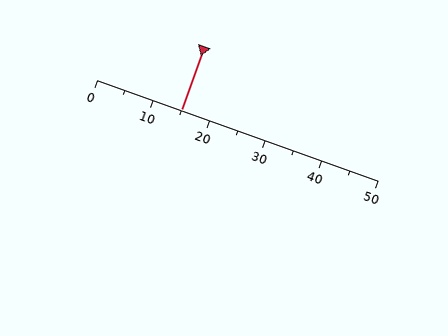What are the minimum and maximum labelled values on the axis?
The axis runs from 0 to 50.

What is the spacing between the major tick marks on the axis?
The major ticks are spaced 10 apart.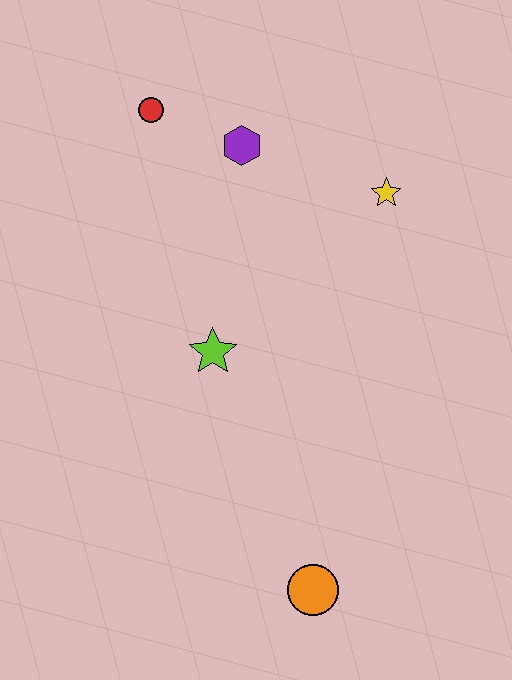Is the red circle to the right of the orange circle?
No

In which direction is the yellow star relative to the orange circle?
The yellow star is above the orange circle.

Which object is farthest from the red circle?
The orange circle is farthest from the red circle.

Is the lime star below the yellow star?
Yes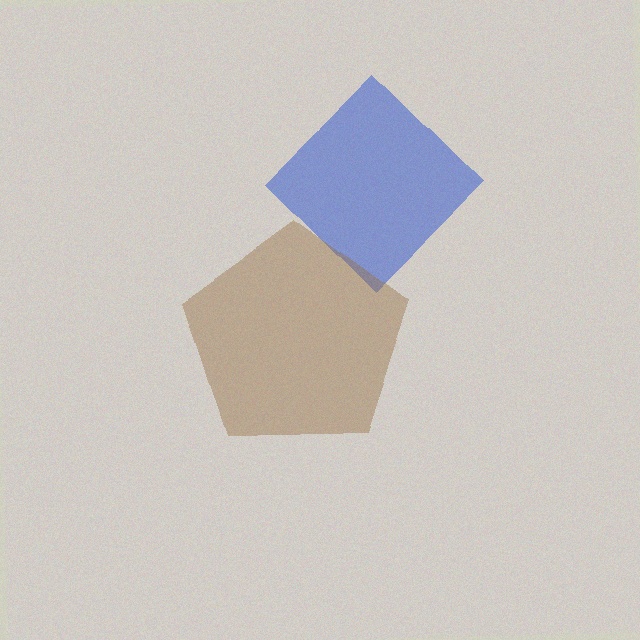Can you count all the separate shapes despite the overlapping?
Yes, there are 2 separate shapes.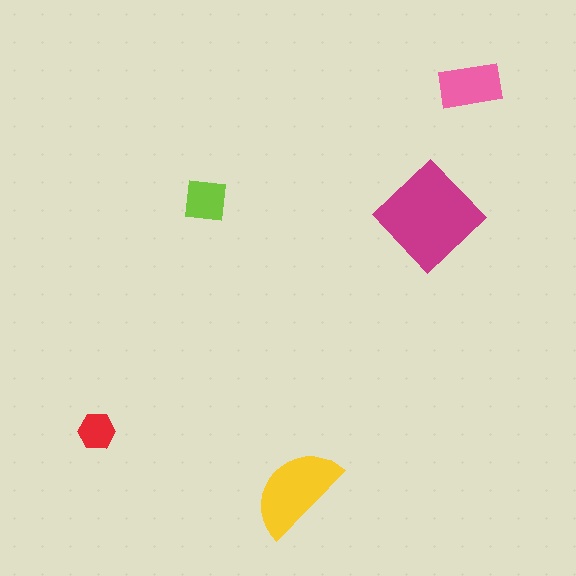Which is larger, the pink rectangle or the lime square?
The pink rectangle.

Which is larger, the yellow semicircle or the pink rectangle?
The yellow semicircle.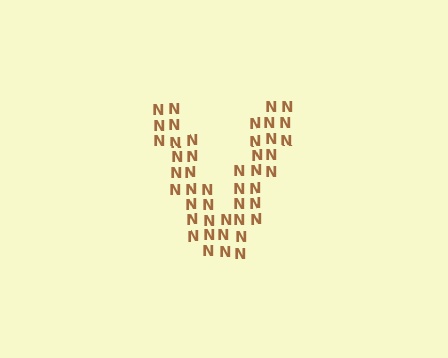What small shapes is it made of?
It is made of small letter N's.